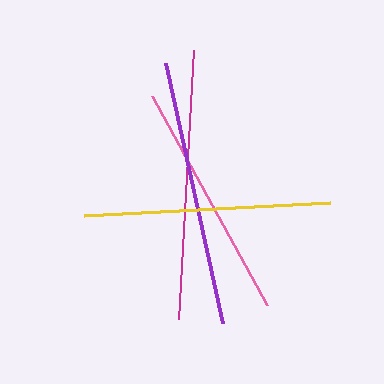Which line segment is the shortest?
The pink line is the shortest at approximately 239 pixels.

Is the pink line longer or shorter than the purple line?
The purple line is longer than the pink line.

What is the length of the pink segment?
The pink segment is approximately 239 pixels long.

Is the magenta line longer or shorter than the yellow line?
The magenta line is longer than the yellow line.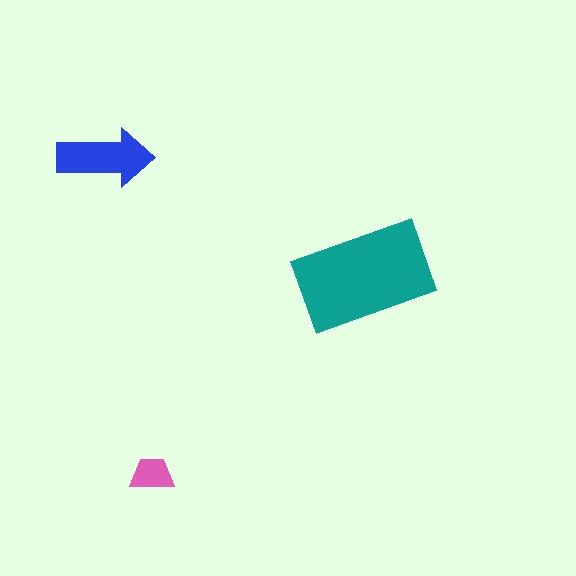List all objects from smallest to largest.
The pink trapezoid, the blue arrow, the teal rectangle.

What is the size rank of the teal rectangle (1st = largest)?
1st.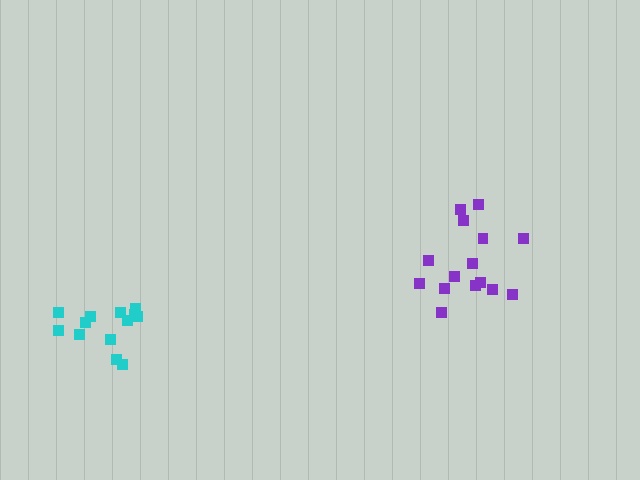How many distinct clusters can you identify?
There are 2 distinct clusters.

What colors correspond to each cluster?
The clusters are colored: purple, cyan.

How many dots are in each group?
Group 1: 15 dots, Group 2: 13 dots (28 total).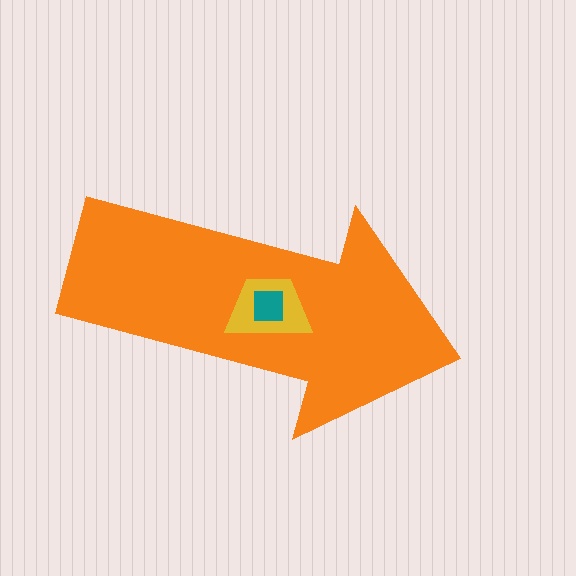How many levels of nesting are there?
3.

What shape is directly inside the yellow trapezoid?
The teal square.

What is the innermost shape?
The teal square.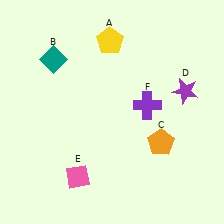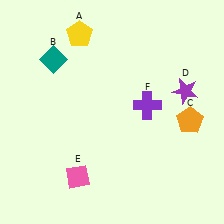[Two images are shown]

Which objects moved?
The objects that moved are: the yellow pentagon (A), the orange pentagon (C).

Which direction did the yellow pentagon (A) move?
The yellow pentagon (A) moved left.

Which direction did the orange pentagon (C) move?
The orange pentagon (C) moved right.